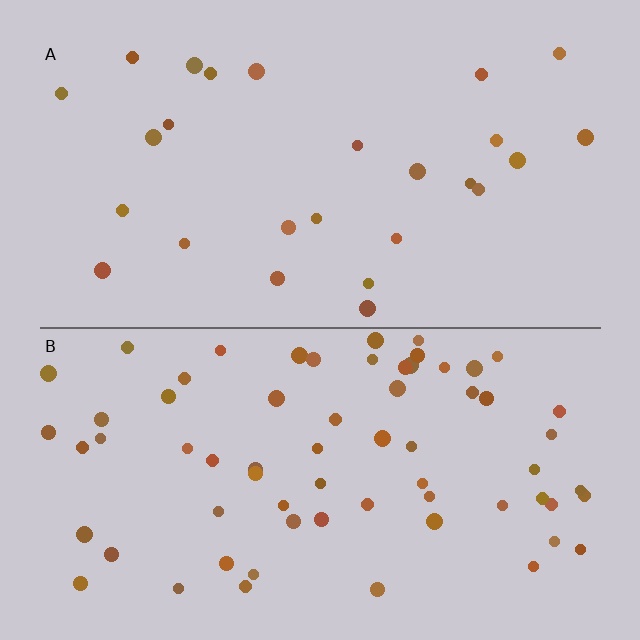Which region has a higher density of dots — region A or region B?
B (the bottom).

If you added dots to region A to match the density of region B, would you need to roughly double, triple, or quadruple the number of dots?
Approximately triple.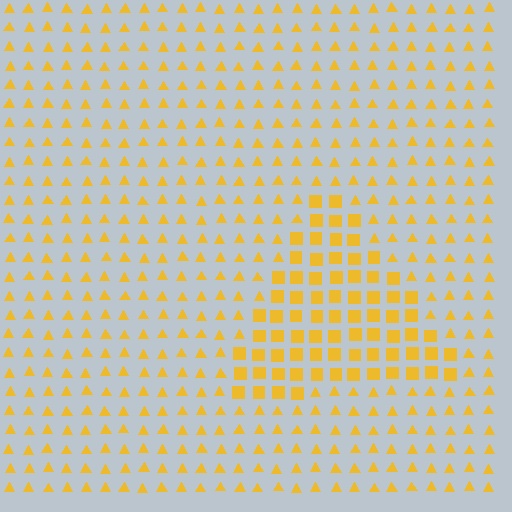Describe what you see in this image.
The image is filled with small yellow elements arranged in a uniform grid. A triangle-shaped region contains squares, while the surrounding area contains triangles. The boundary is defined purely by the change in element shape.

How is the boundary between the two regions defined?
The boundary is defined by a change in element shape: squares inside vs. triangles outside. All elements share the same color and spacing.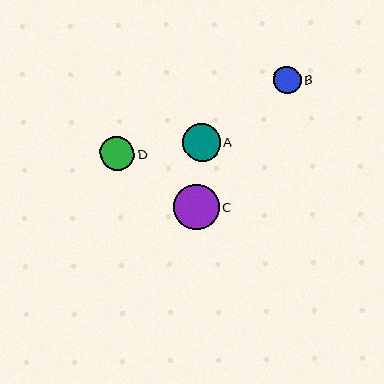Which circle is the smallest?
Circle B is the smallest with a size of approximately 28 pixels.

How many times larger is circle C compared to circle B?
Circle C is approximately 1.6 times the size of circle B.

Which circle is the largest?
Circle C is the largest with a size of approximately 45 pixels.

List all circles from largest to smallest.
From largest to smallest: C, A, D, B.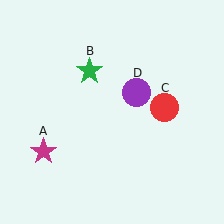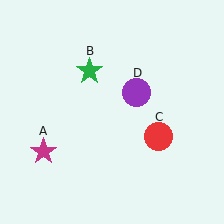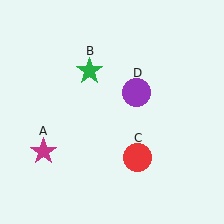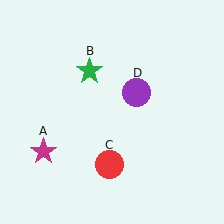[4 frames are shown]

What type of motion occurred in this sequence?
The red circle (object C) rotated clockwise around the center of the scene.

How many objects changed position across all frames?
1 object changed position: red circle (object C).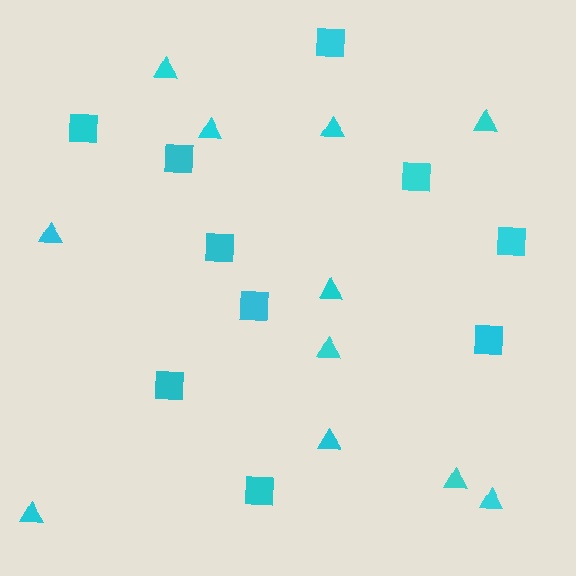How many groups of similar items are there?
There are 2 groups: one group of triangles (11) and one group of squares (10).